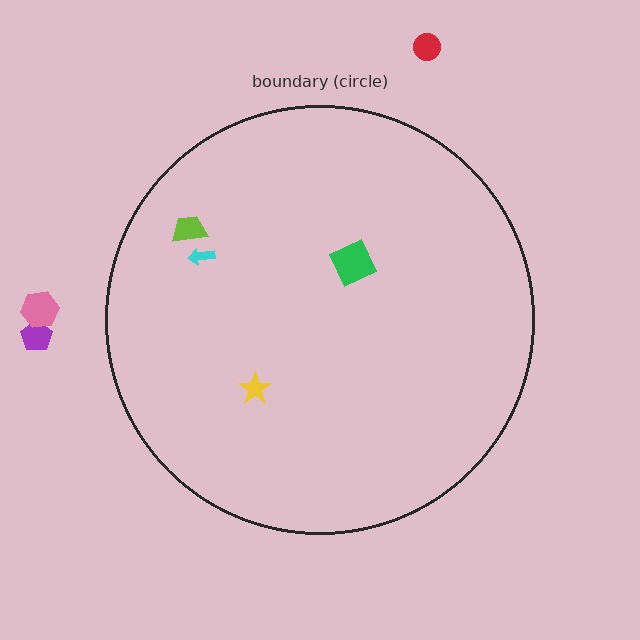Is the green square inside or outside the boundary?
Inside.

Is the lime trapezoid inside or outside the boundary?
Inside.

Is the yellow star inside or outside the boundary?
Inside.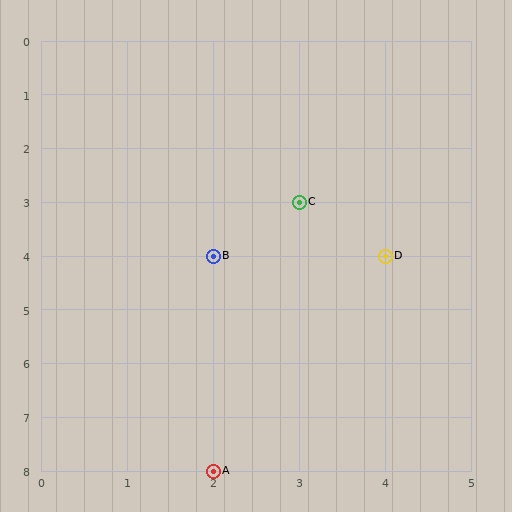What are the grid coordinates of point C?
Point C is at grid coordinates (3, 3).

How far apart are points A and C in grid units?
Points A and C are 1 column and 5 rows apart (about 5.1 grid units diagonally).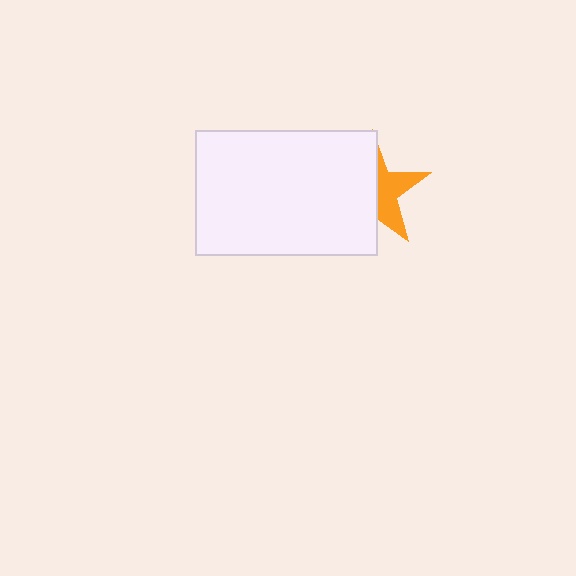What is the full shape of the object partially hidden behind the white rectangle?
The partially hidden object is an orange star.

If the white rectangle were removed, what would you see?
You would see the complete orange star.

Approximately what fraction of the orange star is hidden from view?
Roughly 58% of the orange star is hidden behind the white rectangle.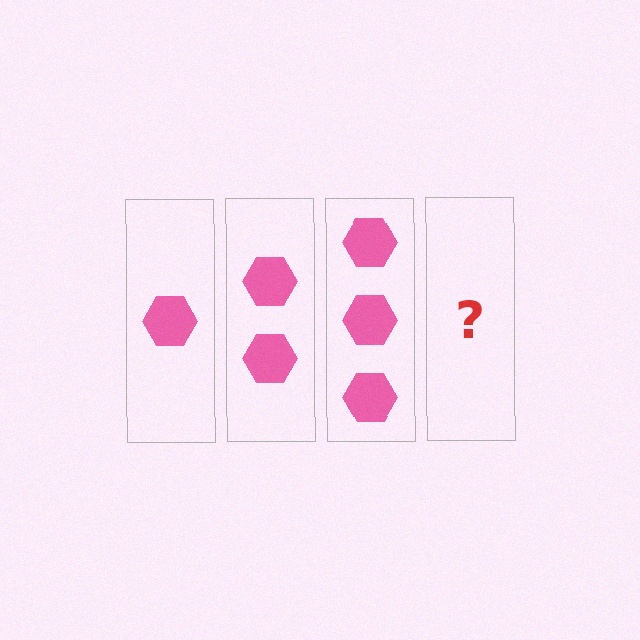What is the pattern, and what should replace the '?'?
The pattern is that each step adds one more hexagon. The '?' should be 4 hexagons.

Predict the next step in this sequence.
The next step is 4 hexagons.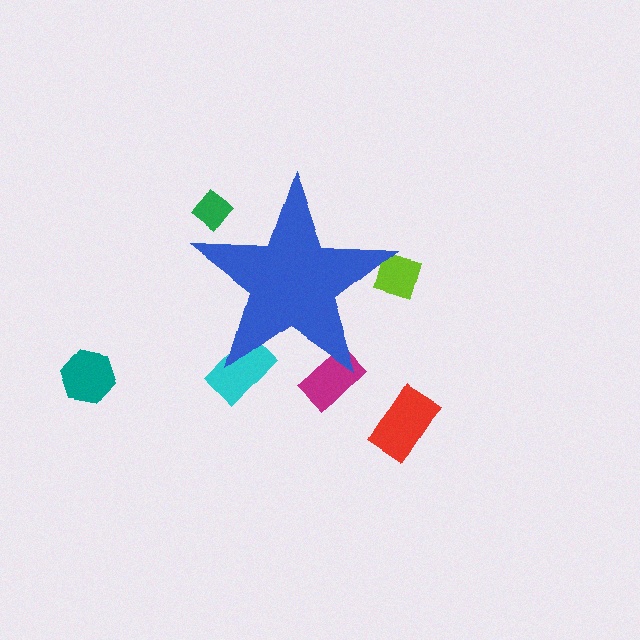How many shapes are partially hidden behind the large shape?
4 shapes are partially hidden.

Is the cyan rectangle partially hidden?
Yes, the cyan rectangle is partially hidden behind the blue star.